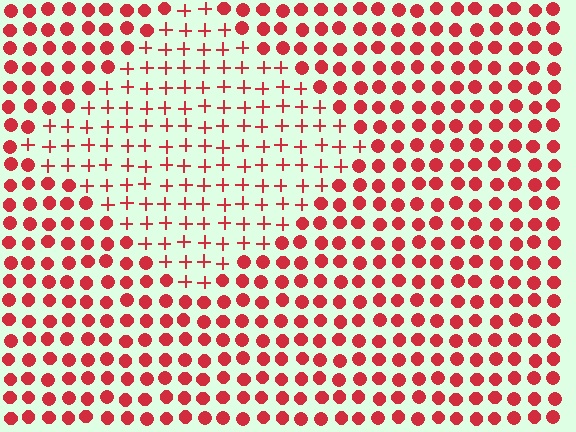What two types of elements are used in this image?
The image uses plus signs inside the diamond region and circles outside it.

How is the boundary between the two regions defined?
The boundary is defined by a change in element shape: plus signs inside vs. circles outside. All elements share the same color and spacing.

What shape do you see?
I see a diamond.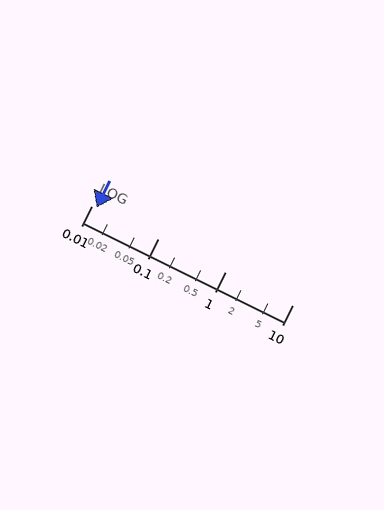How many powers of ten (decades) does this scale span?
The scale spans 3 decades, from 0.01 to 10.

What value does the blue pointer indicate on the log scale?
The pointer indicates approximately 0.012.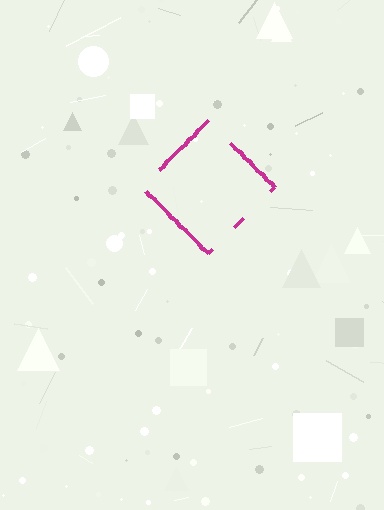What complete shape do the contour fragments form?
The contour fragments form a diamond.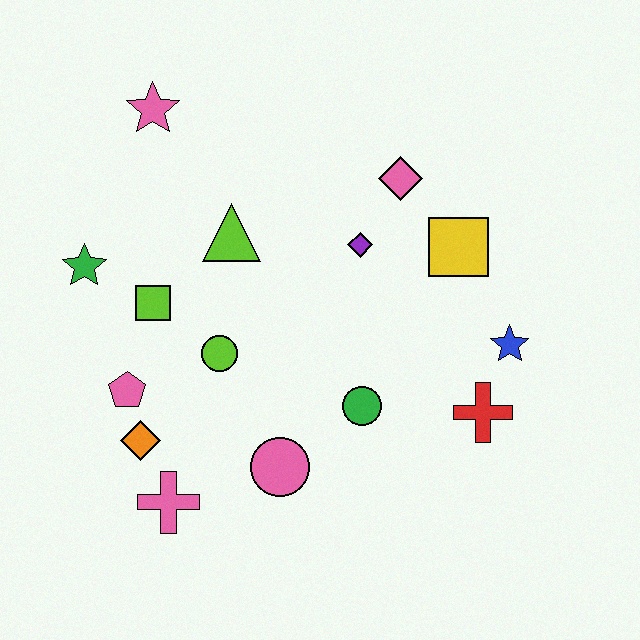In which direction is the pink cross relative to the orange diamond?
The pink cross is below the orange diamond.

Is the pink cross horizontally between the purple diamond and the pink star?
Yes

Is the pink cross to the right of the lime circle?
No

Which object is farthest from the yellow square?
The pink cross is farthest from the yellow square.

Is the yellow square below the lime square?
No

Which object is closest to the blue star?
The red cross is closest to the blue star.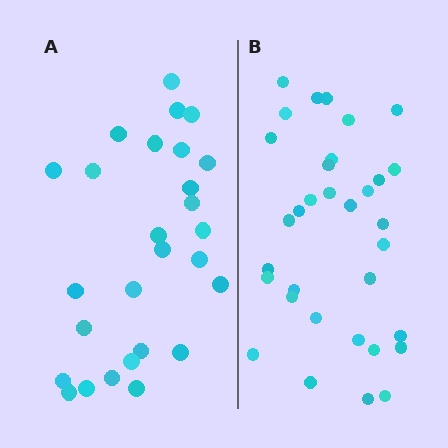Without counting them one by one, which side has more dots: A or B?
Region B (the right region) has more dots.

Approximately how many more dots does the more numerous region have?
Region B has about 6 more dots than region A.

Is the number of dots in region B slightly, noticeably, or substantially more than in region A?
Region B has only slightly more — the two regions are fairly close. The ratio is roughly 1.2 to 1.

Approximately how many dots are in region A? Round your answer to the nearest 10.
About 30 dots. (The exact count is 27, which rounds to 30.)